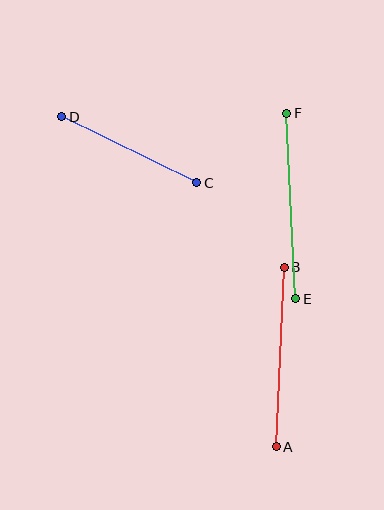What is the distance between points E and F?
The distance is approximately 185 pixels.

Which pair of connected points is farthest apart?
Points E and F are farthest apart.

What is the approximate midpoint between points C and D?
The midpoint is at approximately (129, 150) pixels.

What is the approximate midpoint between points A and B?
The midpoint is at approximately (280, 357) pixels.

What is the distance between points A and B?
The distance is approximately 179 pixels.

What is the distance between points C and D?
The distance is approximately 151 pixels.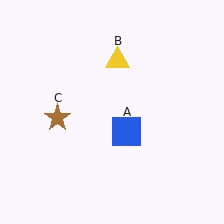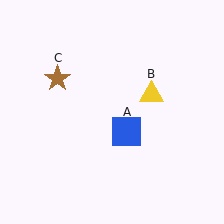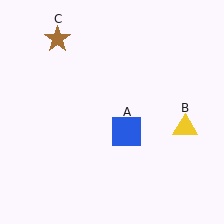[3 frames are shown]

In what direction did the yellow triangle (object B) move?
The yellow triangle (object B) moved down and to the right.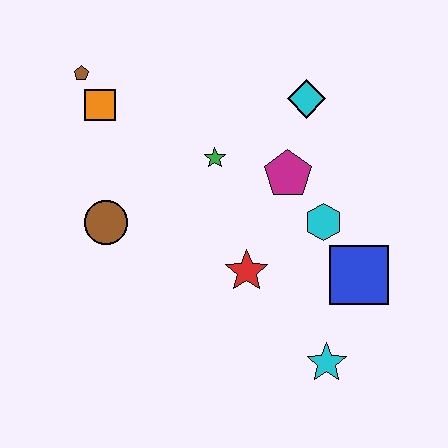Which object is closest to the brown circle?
The orange square is closest to the brown circle.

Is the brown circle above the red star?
Yes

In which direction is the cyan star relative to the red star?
The cyan star is below the red star.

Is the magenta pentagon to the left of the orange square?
No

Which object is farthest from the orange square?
The cyan star is farthest from the orange square.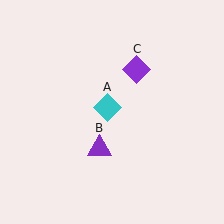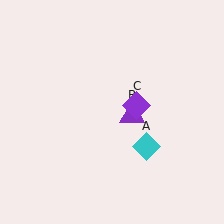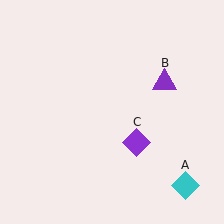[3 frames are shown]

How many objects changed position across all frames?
3 objects changed position: cyan diamond (object A), purple triangle (object B), purple diamond (object C).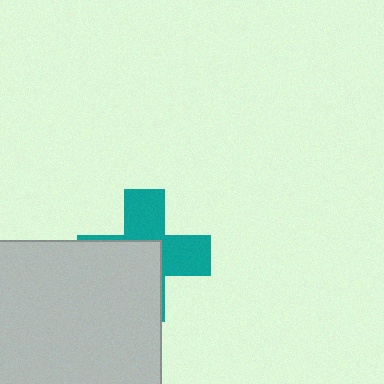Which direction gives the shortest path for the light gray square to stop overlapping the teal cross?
Moving toward the lower-left gives the shortest separation.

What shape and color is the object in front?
The object in front is a light gray square.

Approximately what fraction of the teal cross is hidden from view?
Roughly 52% of the teal cross is hidden behind the light gray square.